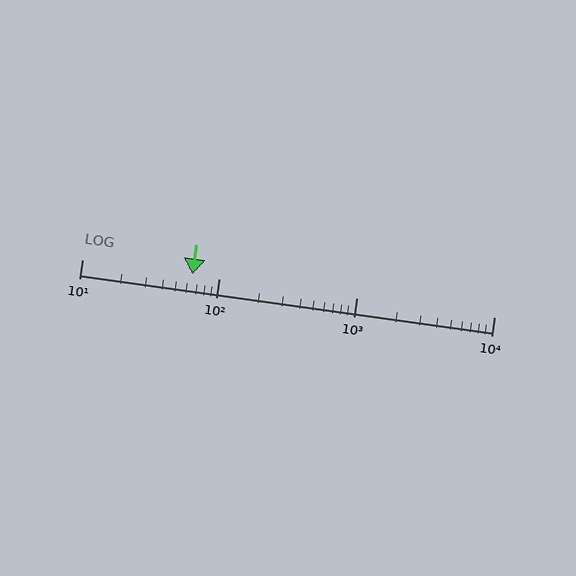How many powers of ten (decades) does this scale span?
The scale spans 3 decades, from 10 to 10000.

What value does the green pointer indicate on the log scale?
The pointer indicates approximately 64.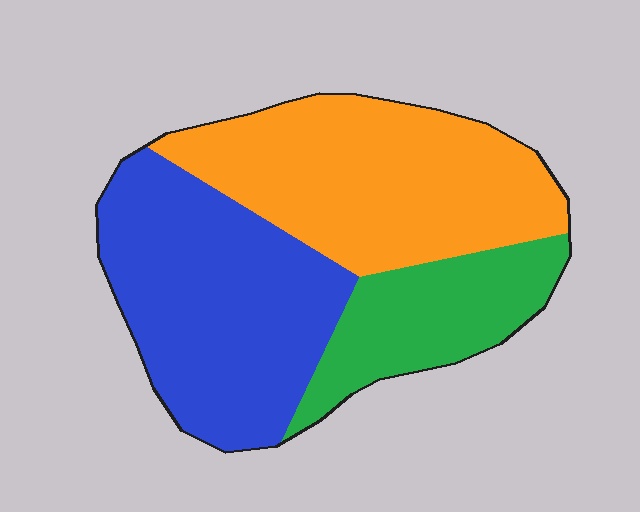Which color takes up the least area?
Green, at roughly 20%.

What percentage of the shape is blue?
Blue covers roughly 40% of the shape.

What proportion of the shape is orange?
Orange takes up about two fifths (2/5) of the shape.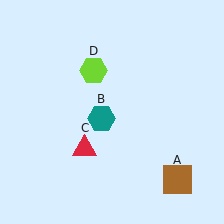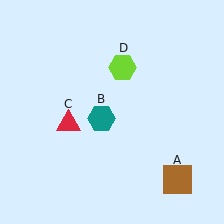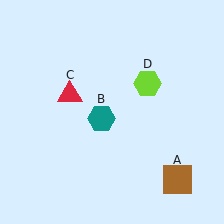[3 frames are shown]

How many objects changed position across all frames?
2 objects changed position: red triangle (object C), lime hexagon (object D).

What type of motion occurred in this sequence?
The red triangle (object C), lime hexagon (object D) rotated clockwise around the center of the scene.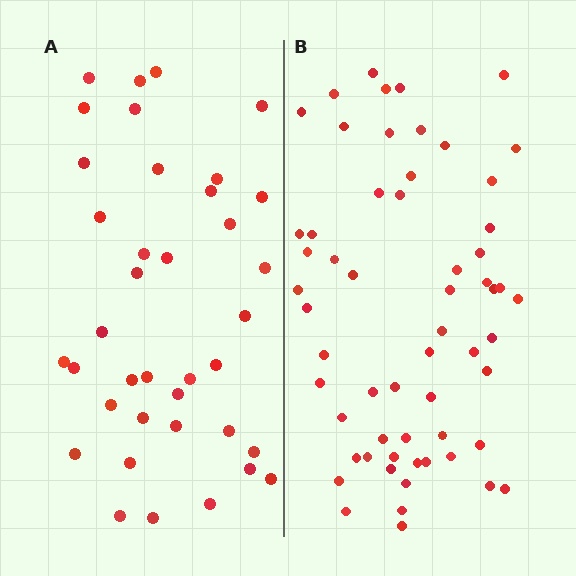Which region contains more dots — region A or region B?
Region B (the right region) has more dots.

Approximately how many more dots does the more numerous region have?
Region B has approximately 20 more dots than region A.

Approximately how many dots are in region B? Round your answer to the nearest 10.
About 60 dots. (The exact count is 59, which rounds to 60.)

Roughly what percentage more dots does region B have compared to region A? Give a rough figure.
About 55% more.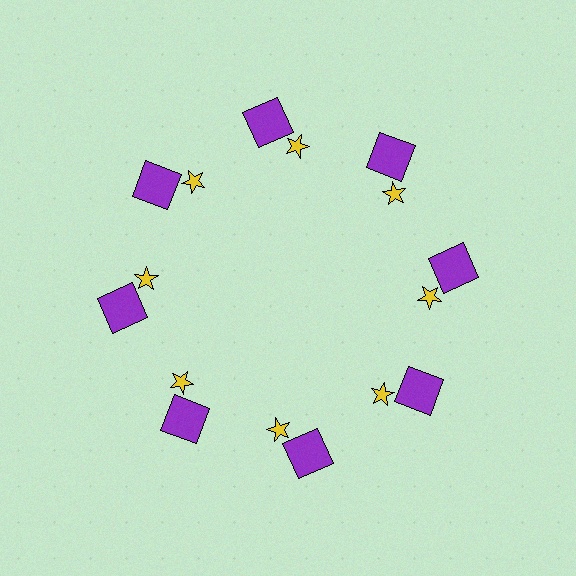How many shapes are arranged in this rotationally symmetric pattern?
There are 16 shapes, arranged in 8 groups of 2.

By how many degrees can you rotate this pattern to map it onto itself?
The pattern maps onto itself every 45 degrees of rotation.